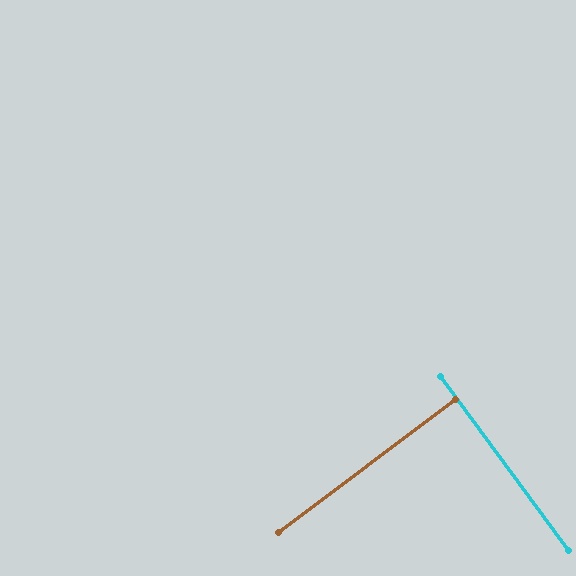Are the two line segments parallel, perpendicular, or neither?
Perpendicular — they meet at approximately 89°.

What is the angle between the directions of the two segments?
Approximately 89 degrees.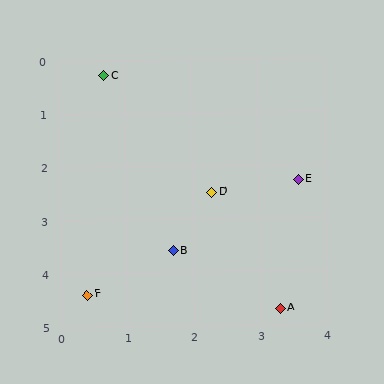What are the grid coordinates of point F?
Point F is at approximately (0.4, 4.4).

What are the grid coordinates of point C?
Point C is at approximately (0.7, 0.3).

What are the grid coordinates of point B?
Point B is at approximately (1.7, 3.6).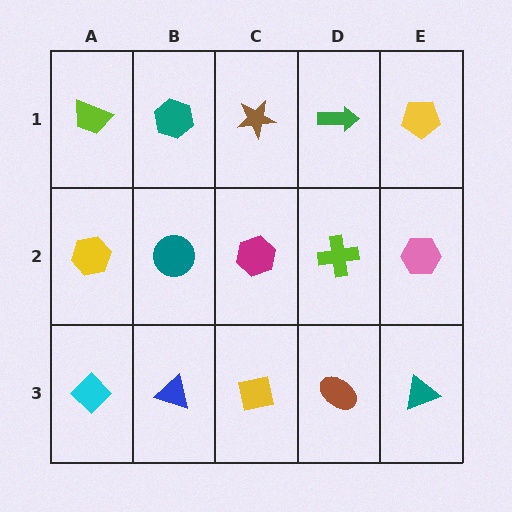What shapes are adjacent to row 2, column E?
A yellow pentagon (row 1, column E), a teal triangle (row 3, column E), a lime cross (row 2, column D).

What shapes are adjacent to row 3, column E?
A pink hexagon (row 2, column E), a brown ellipse (row 3, column D).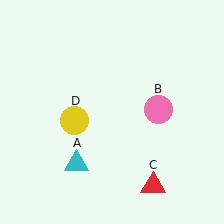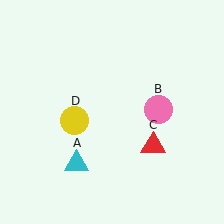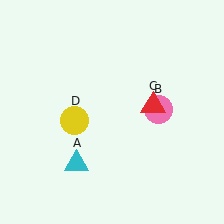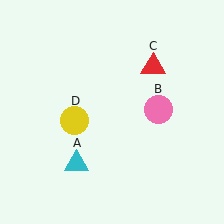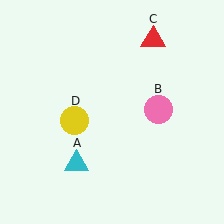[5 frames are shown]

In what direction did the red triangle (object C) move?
The red triangle (object C) moved up.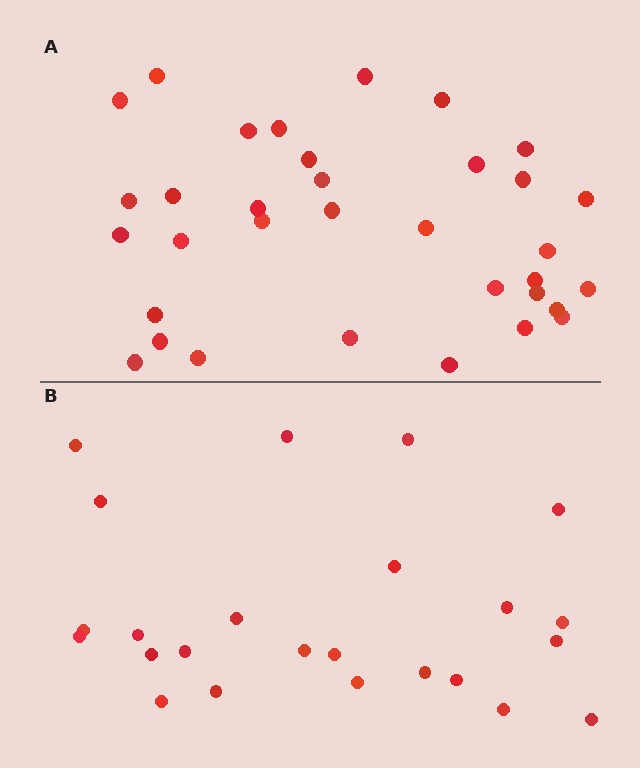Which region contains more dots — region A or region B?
Region A (the top region) has more dots.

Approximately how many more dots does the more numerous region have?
Region A has roughly 10 or so more dots than region B.